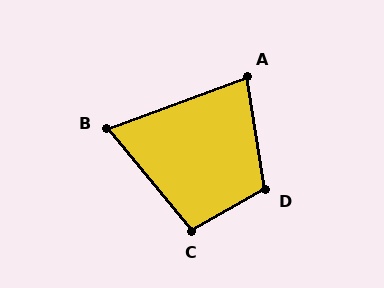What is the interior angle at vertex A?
Approximately 79 degrees (acute).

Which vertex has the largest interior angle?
D, at approximately 110 degrees.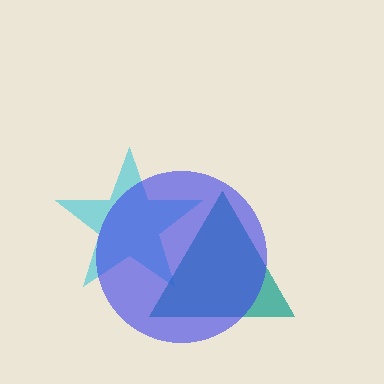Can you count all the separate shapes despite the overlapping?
Yes, there are 3 separate shapes.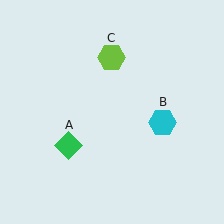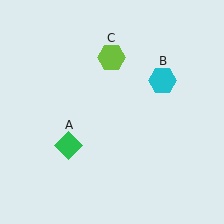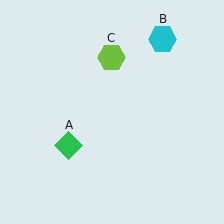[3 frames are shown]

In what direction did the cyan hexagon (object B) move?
The cyan hexagon (object B) moved up.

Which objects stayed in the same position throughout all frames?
Green diamond (object A) and lime hexagon (object C) remained stationary.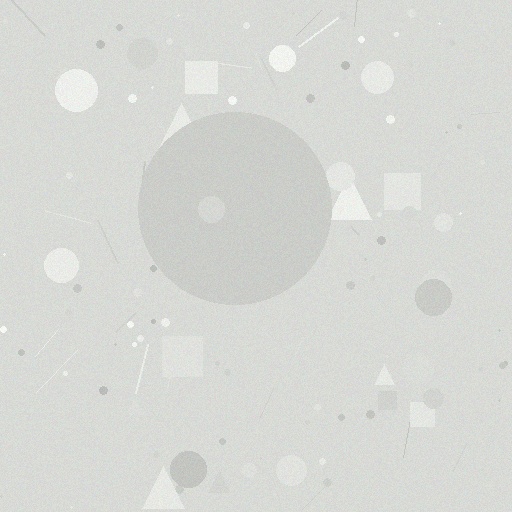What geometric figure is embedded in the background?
A circle is embedded in the background.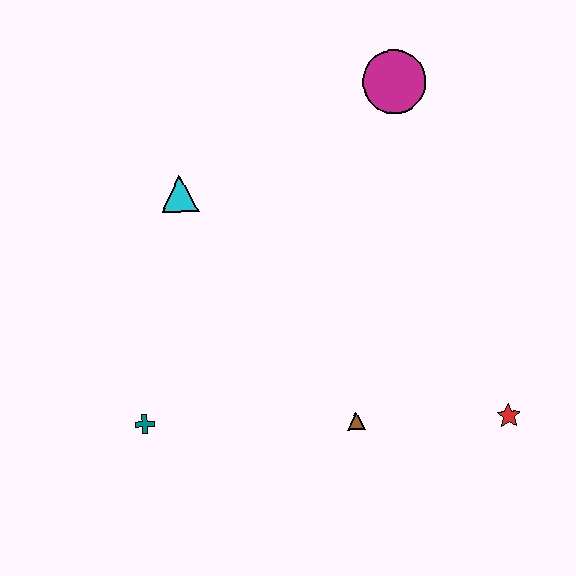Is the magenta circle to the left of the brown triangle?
No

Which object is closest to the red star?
The brown triangle is closest to the red star.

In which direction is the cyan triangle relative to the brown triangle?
The cyan triangle is above the brown triangle.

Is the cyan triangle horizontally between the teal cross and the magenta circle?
Yes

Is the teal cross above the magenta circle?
No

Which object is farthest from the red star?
The cyan triangle is farthest from the red star.